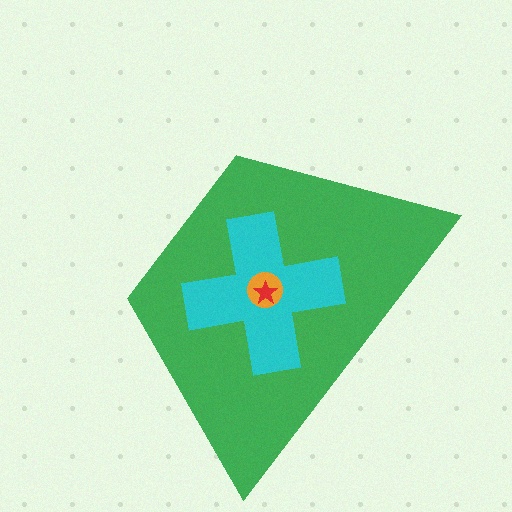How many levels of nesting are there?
4.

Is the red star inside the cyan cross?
Yes.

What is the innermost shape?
The red star.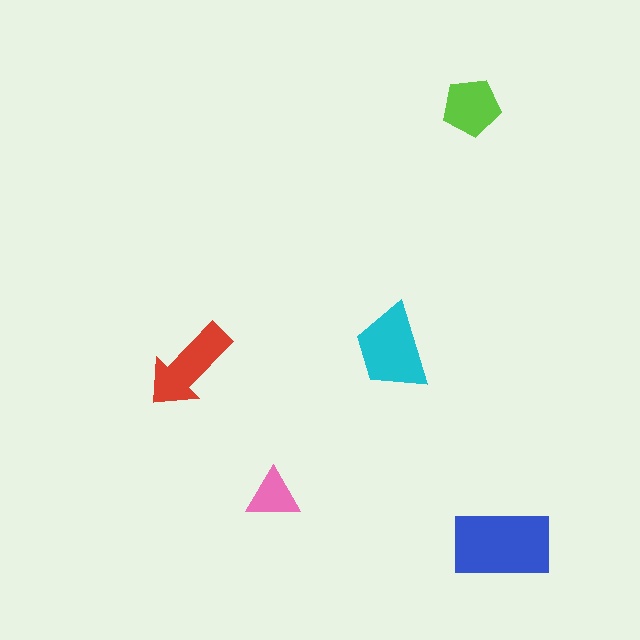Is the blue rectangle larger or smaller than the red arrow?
Larger.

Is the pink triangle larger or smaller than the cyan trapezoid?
Smaller.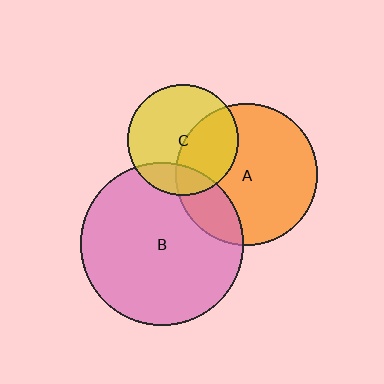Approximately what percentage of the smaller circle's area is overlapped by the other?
Approximately 20%.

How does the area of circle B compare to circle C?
Approximately 2.2 times.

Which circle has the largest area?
Circle B (pink).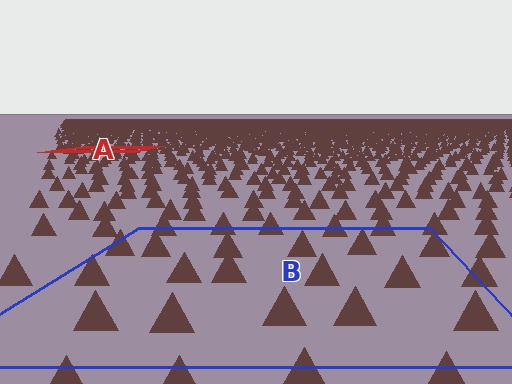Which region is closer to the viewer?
Region B is closer. The texture elements there are larger and more spread out.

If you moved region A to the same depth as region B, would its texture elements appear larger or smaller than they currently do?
They would appear larger. At a closer depth, the same texture elements are projected at a bigger on-screen size.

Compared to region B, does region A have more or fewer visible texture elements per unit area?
Region A has more texture elements per unit area — they are packed more densely because it is farther away.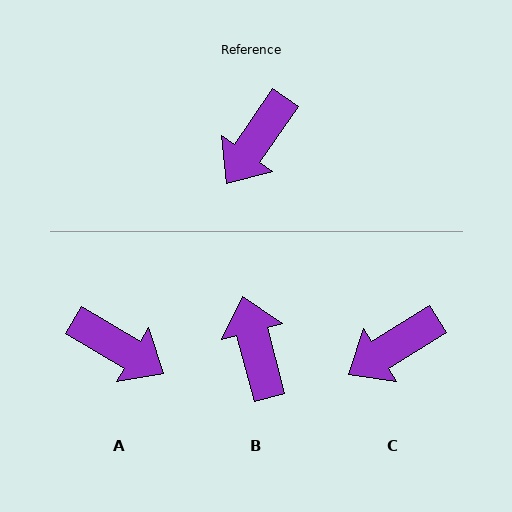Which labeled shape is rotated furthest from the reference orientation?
B, about 130 degrees away.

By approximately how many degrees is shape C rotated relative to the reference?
Approximately 23 degrees clockwise.